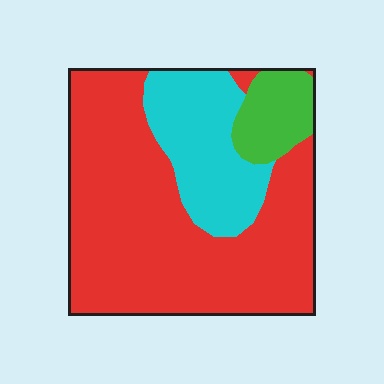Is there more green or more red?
Red.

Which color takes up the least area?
Green, at roughly 10%.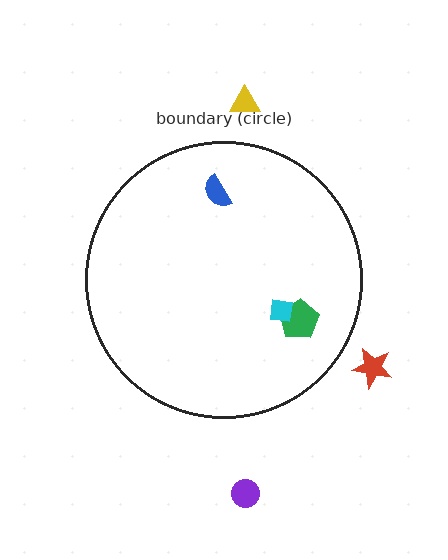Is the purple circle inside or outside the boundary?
Outside.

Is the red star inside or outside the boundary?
Outside.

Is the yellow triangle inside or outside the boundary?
Outside.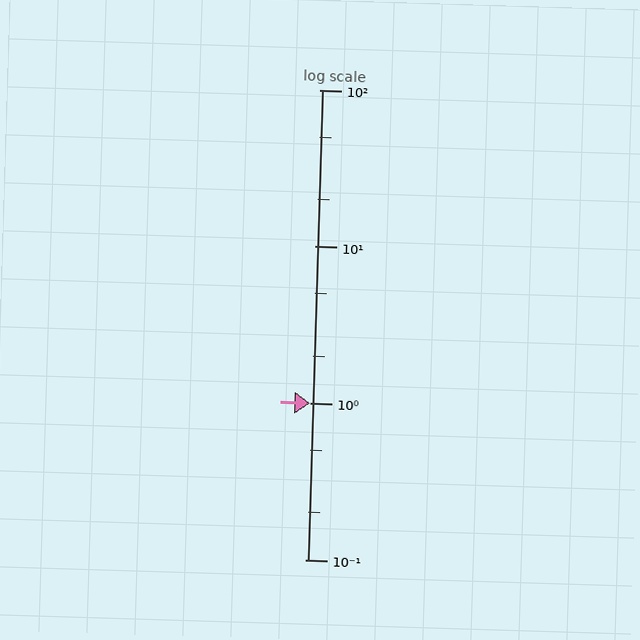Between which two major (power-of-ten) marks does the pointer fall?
The pointer is between 1 and 10.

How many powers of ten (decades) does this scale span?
The scale spans 3 decades, from 0.1 to 100.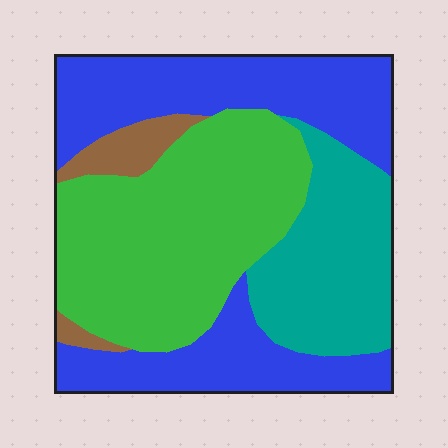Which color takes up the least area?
Brown, at roughly 5%.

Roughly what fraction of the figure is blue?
Blue covers about 40% of the figure.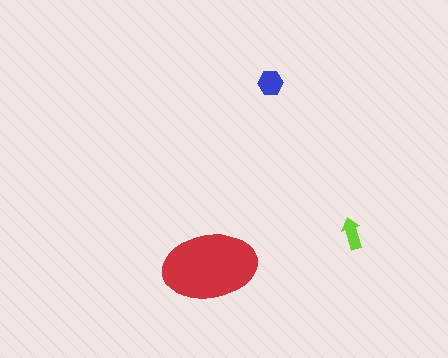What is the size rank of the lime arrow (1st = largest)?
3rd.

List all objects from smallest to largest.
The lime arrow, the blue hexagon, the red ellipse.